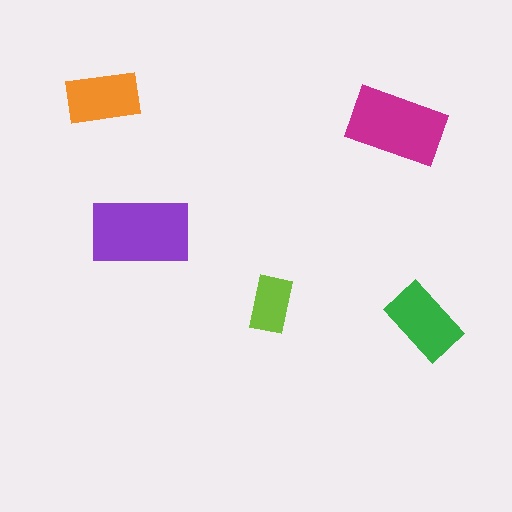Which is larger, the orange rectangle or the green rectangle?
The green one.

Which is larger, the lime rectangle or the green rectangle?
The green one.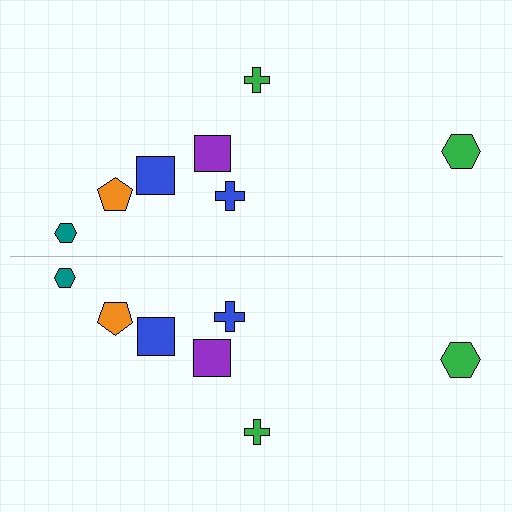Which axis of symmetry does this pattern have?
The pattern has a horizontal axis of symmetry running through the center of the image.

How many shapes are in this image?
There are 14 shapes in this image.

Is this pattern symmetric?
Yes, this pattern has bilateral (reflection) symmetry.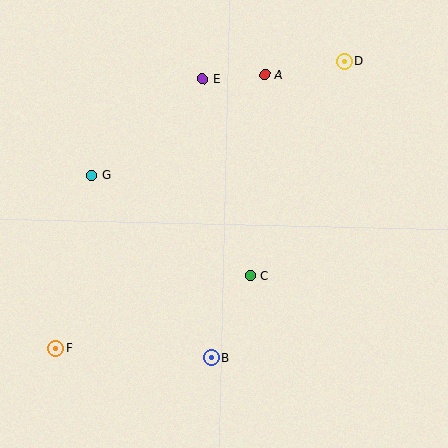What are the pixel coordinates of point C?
Point C is at (250, 275).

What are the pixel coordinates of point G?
Point G is at (92, 175).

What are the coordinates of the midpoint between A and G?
The midpoint between A and G is at (178, 125).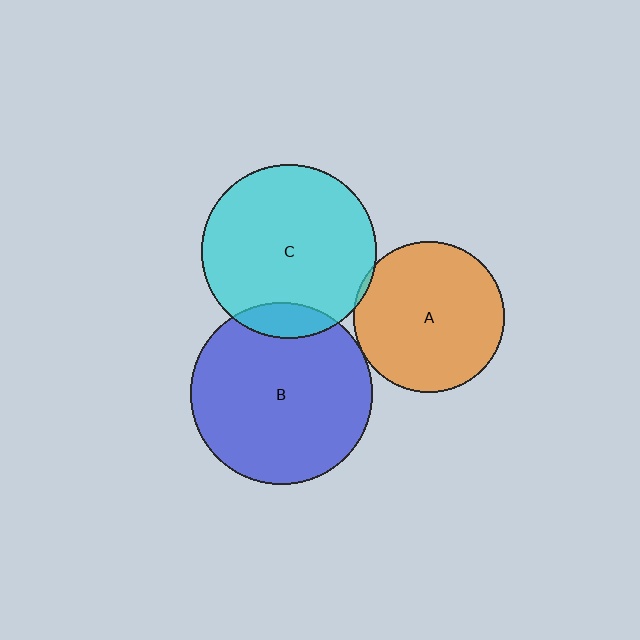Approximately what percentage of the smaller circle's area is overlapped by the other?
Approximately 10%.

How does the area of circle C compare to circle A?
Approximately 1.3 times.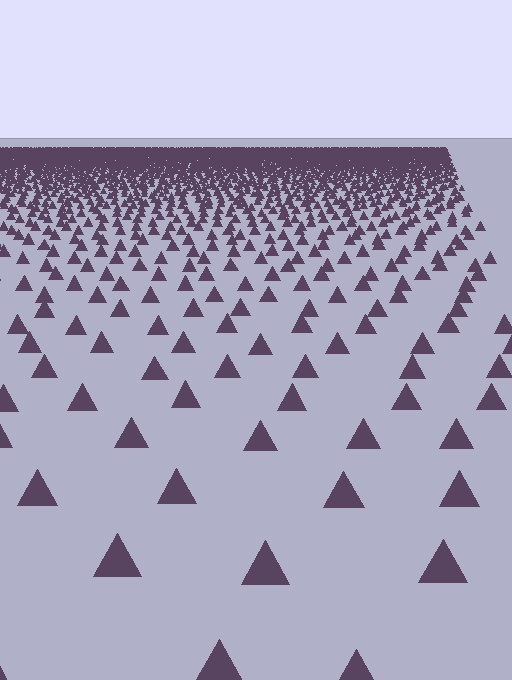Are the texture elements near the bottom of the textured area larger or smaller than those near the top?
Larger. Near the bottom, elements are closer to the viewer and appear at a bigger on-screen size.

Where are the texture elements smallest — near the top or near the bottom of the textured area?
Near the top.